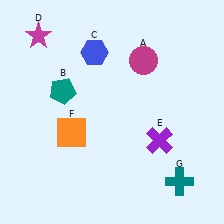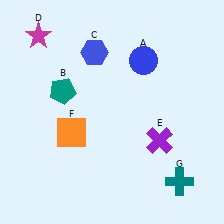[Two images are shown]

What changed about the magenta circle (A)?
In Image 1, A is magenta. In Image 2, it changed to blue.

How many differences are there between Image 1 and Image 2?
There is 1 difference between the two images.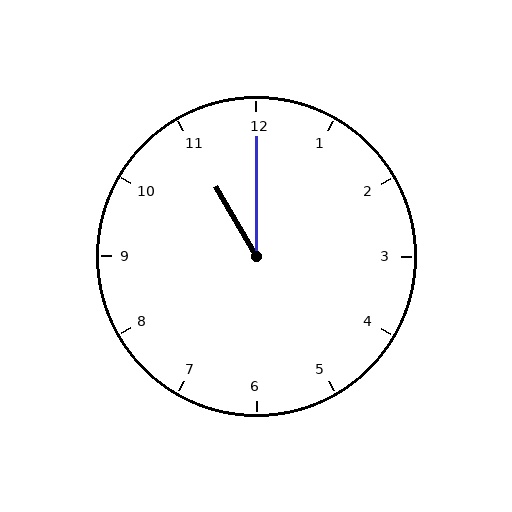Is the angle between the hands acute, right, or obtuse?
It is acute.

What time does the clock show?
11:00.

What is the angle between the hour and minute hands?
Approximately 30 degrees.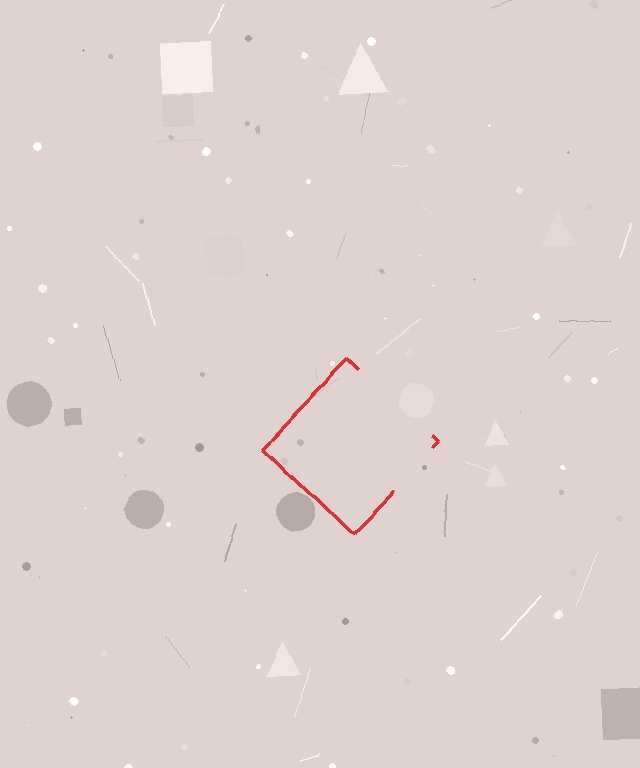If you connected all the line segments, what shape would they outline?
They would outline a diamond.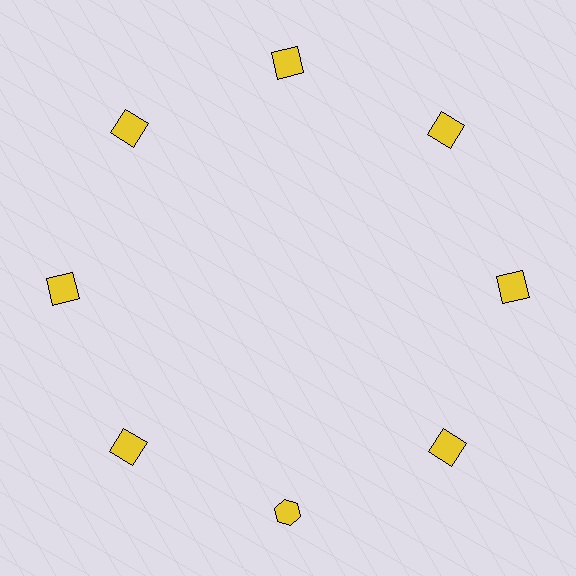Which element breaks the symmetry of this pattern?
The yellow hexagon at roughly the 6 o'clock position breaks the symmetry. All other shapes are yellow squares.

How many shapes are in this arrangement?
There are 8 shapes arranged in a ring pattern.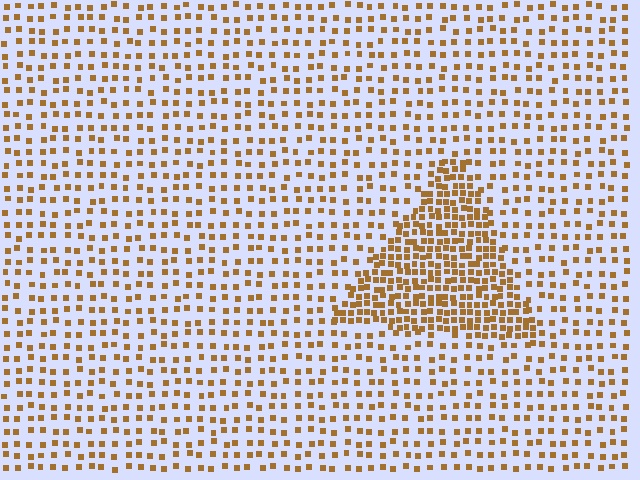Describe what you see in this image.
The image contains small brown elements arranged at two different densities. A triangle-shaped region is visible where the elements are more densely packed than the surrounding area.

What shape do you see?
I see a triangle.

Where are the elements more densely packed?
The elements are more densely packed inside the triangle boundary.